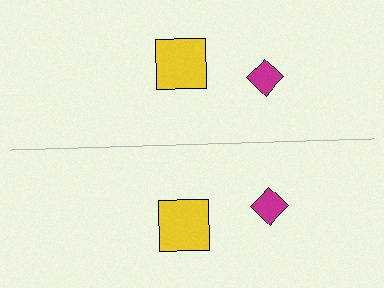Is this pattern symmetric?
Yes, this pattern has bilateral (reflection) symmetry.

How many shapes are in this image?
There are 4 shapes in this image.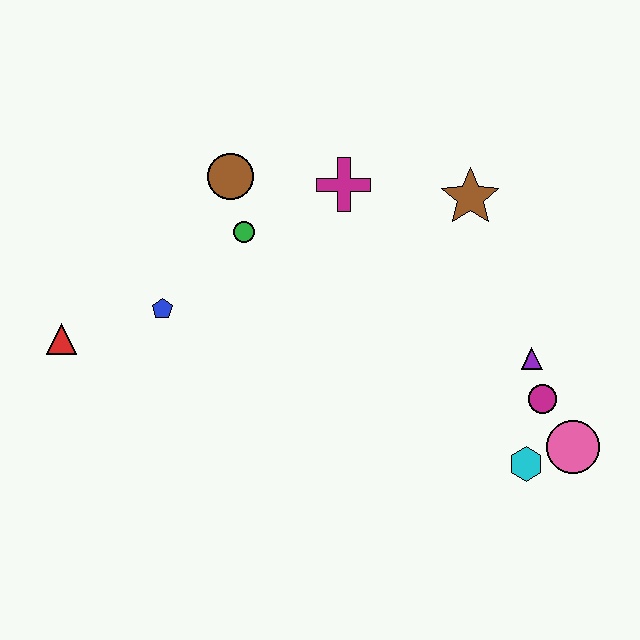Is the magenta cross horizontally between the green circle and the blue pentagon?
No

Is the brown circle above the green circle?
Yes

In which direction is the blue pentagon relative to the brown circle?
The blue pentagon is below the brown circle.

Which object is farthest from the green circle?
The pink circle is farthest from the green circle.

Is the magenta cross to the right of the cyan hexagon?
No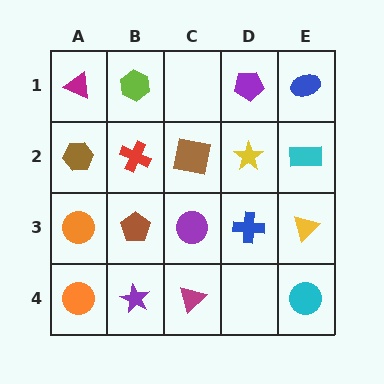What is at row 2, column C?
A brown square.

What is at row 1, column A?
A magenta triangle.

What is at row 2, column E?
A cyan rectangle.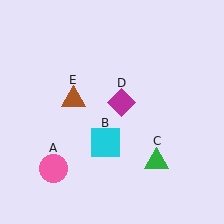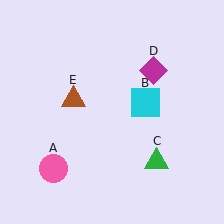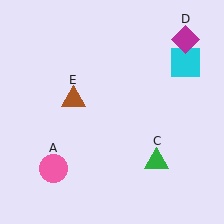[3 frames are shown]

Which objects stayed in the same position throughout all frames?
Pink circle (object A) and green triangle (object C) and brown triangle (object E) remained stationary.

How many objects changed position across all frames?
2 objects changed position: cyan square (object B), magenta diamond (object D).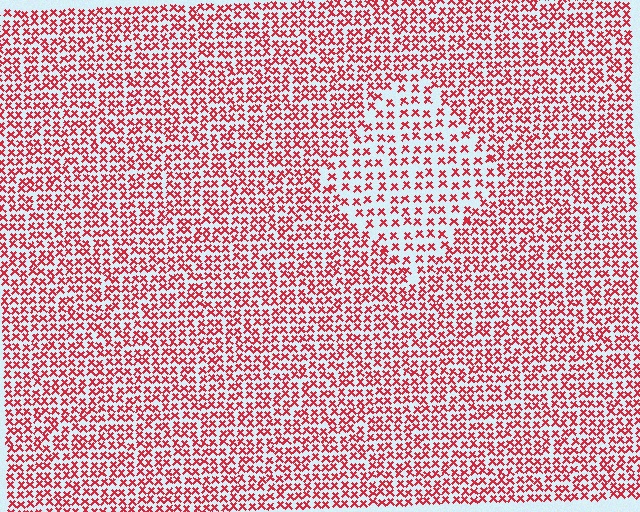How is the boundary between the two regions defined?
The boundary is defined by a change in element density (approximately 1.7x ratio). All elements are the same color, size, and shape.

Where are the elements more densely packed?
The elements are more densely packed outside the diamond boundary.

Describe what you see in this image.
The image contains small red elements arranged at two different densities. A diamond-shaped region is visible where the elements are less densely packed than the surrounding area.